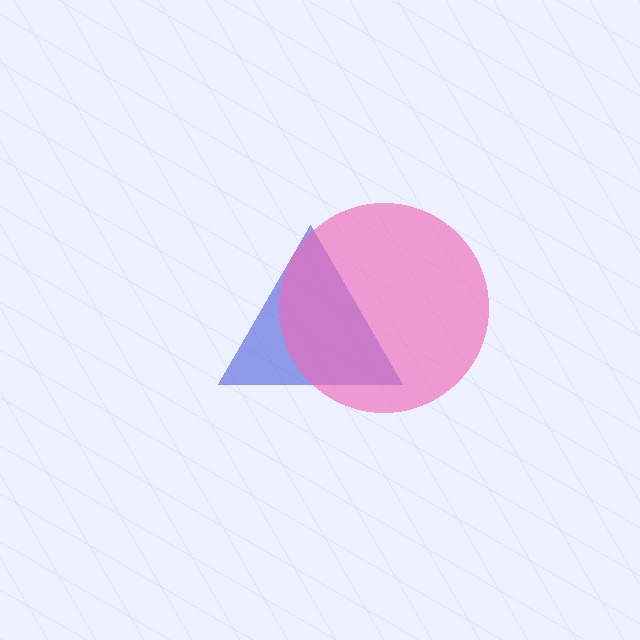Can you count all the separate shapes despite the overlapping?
Yes, there are 2 separate shapes.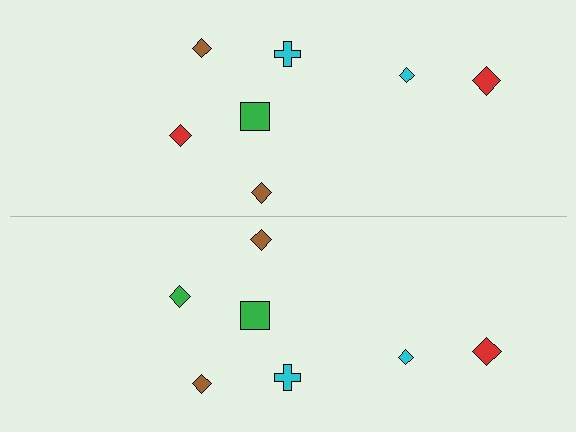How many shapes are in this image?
There are 14 shapes in this image.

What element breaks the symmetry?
The green diamond on the bottom side breaks the symmetry — its mirror counterpart is red.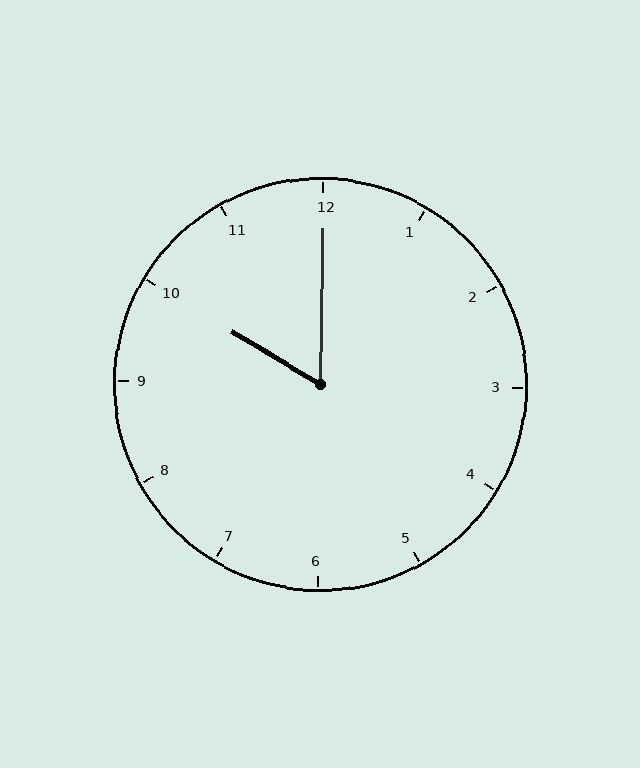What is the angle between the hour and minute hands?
Approximately 60 degrees.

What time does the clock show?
10:00.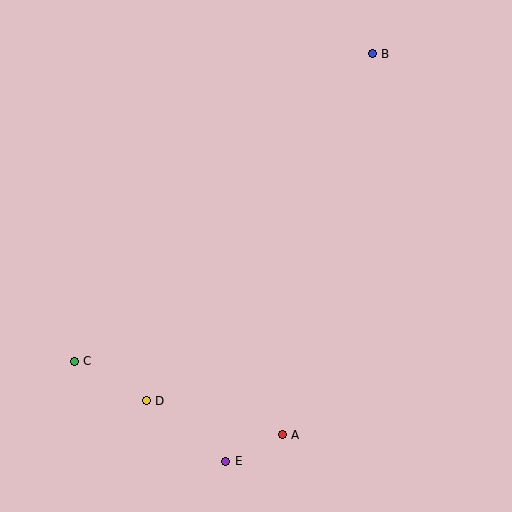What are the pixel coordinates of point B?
Point B is at (372, 54).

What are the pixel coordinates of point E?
Point E is at (226, 461).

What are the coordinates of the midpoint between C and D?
The midpoint between C and D is at (110, 381).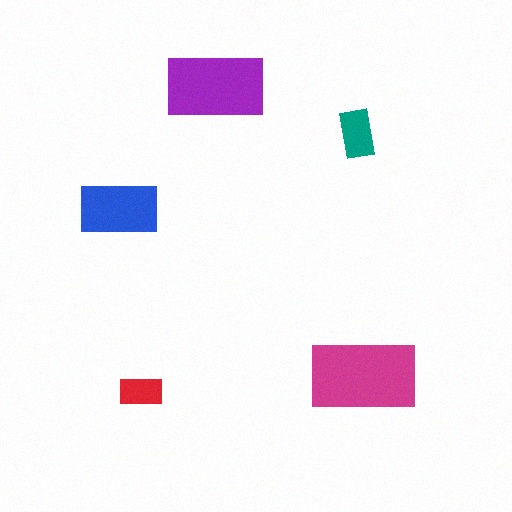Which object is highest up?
The purple rectangle is topmost.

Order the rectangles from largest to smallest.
the magenta one, the purple one, the blue one, the teal one, the red one.